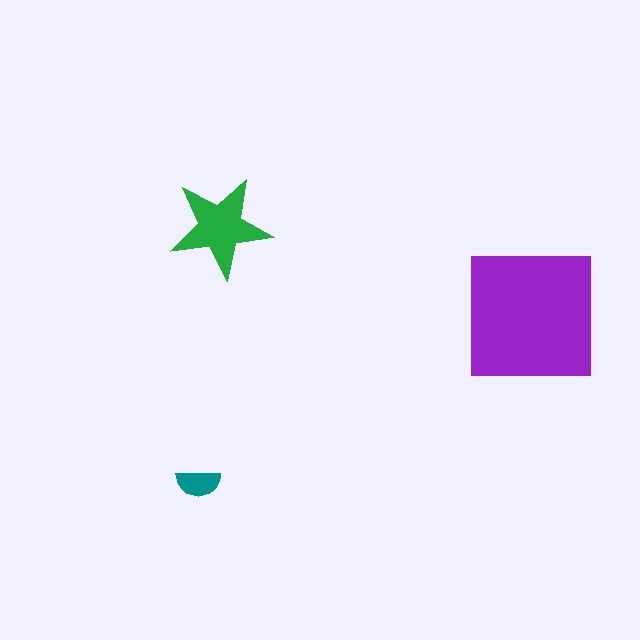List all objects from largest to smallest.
The purple square, the green star, the teal semicircle.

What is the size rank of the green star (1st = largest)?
2nd.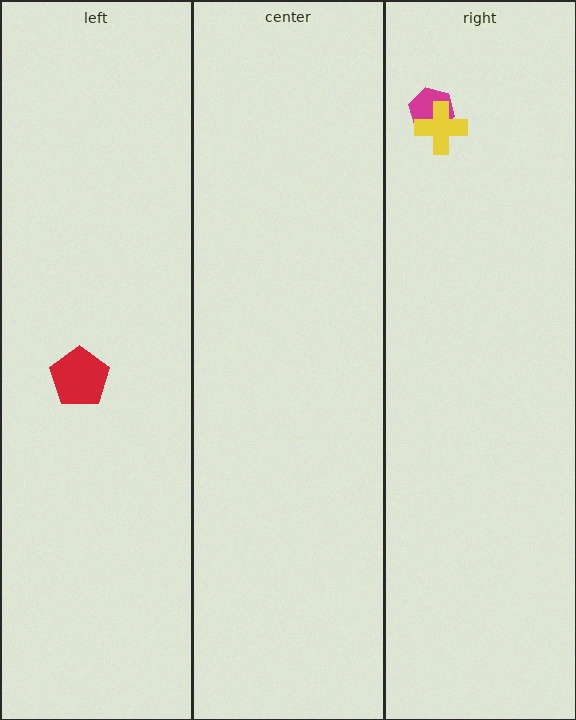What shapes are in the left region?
The red pentagon.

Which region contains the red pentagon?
The left region.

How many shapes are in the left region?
1.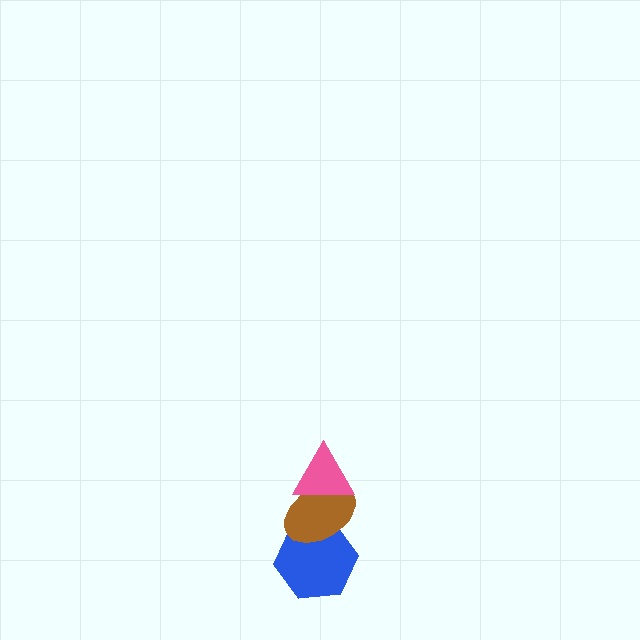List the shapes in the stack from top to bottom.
From top to bottom: the pink triangle, the brown ellipse, the blue hexagon.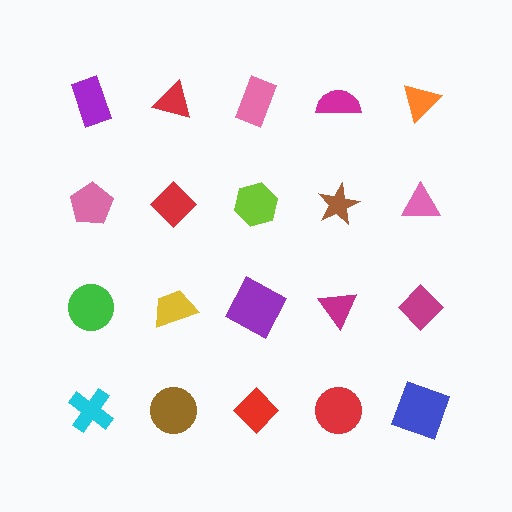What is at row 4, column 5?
A blue square.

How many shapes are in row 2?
5 shapes.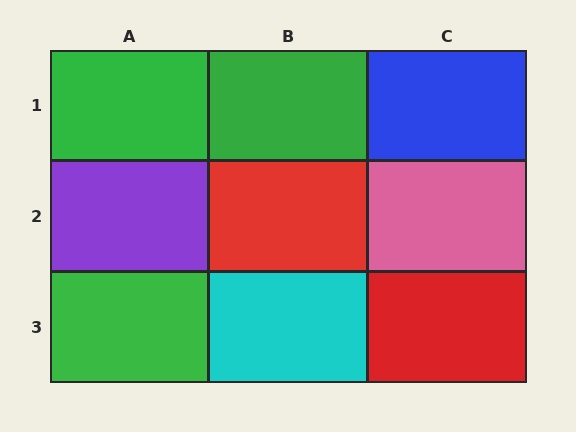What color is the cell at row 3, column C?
Red.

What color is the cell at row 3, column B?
Cyan.